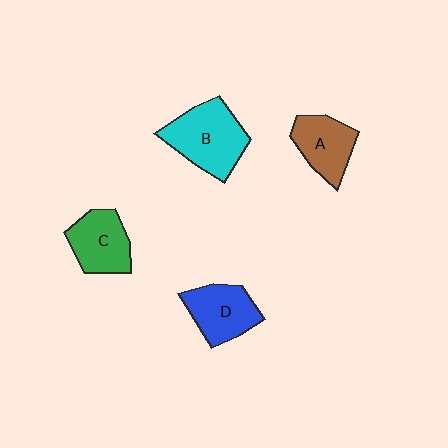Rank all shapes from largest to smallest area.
From largest to smallest: B (cyan), D (blue), C (green), A (brown).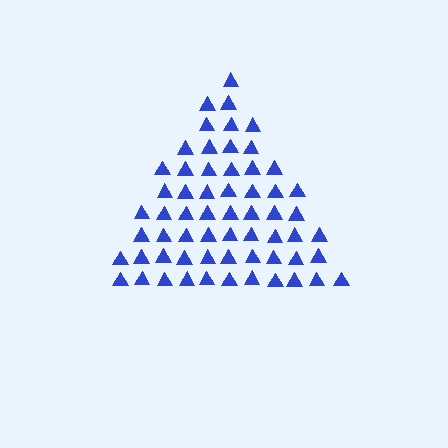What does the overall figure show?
The overall figure shows a triangle.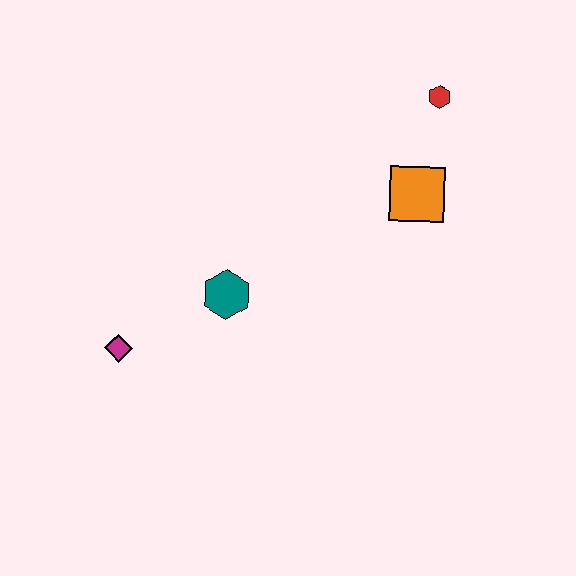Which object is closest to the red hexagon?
The orange square is closest to the red hexagon.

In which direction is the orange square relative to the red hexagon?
The orange square is below the red hexagon.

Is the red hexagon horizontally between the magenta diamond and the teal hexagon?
No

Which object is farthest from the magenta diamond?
The red hexagon is farthest from the magenta diamond.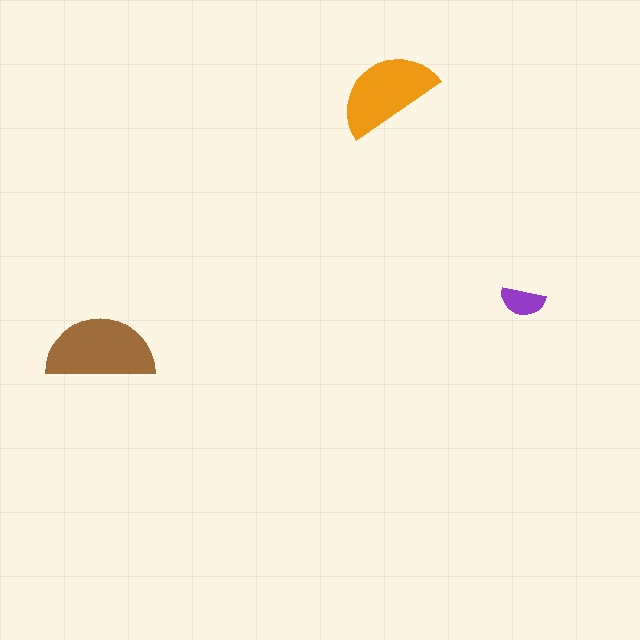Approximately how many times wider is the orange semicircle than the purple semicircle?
About 2.5 times wider.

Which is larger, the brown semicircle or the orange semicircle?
The brown one.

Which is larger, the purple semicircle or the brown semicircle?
The brown one.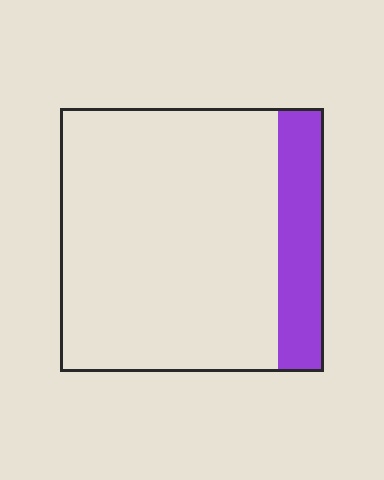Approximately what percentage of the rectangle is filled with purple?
Approximately 15%.